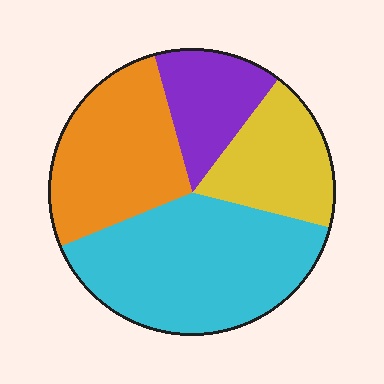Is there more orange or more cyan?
Cyan.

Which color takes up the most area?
Cyan, at roughly 40%.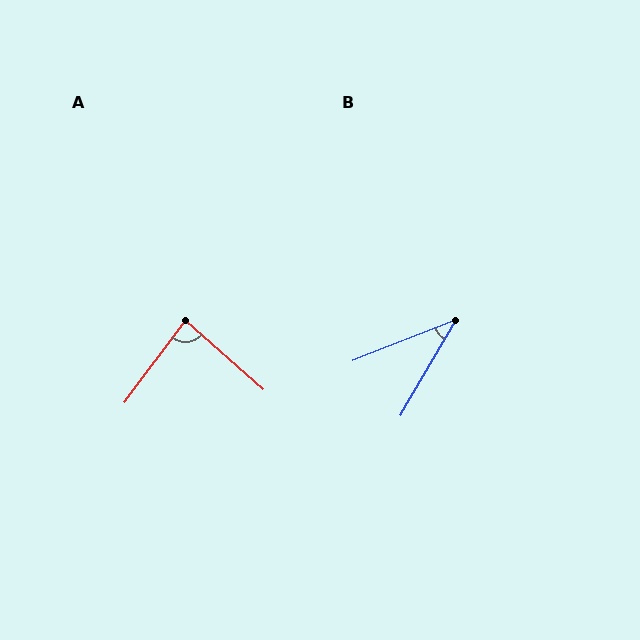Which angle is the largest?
A, at approximately 85 degrees.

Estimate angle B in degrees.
Approximately 38 degrees.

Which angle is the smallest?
B, at approximately 38 degrees.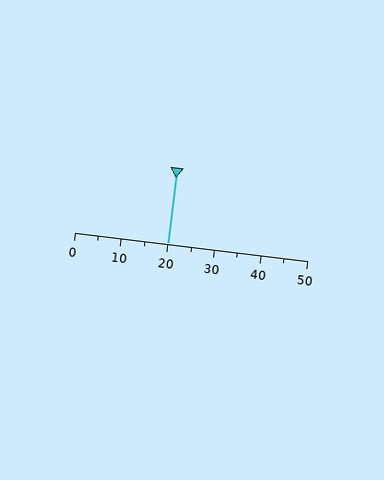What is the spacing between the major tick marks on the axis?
The major ticks are spaced 10 apart.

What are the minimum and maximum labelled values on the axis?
The axis runs from 0 to 50.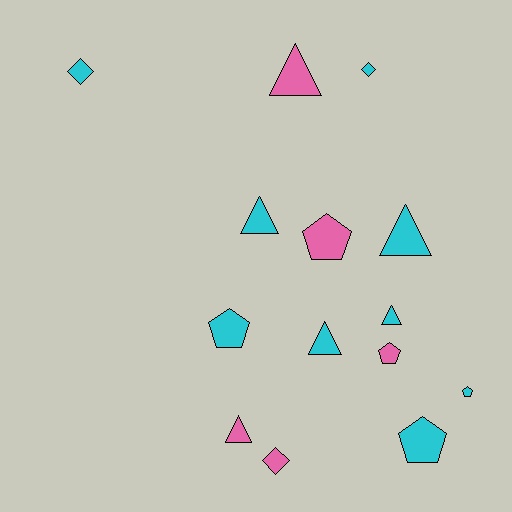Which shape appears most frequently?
Triangle, with 6 objects.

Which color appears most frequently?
Cyan, with 9 objects.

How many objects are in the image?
There are 14 objects.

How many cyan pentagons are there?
There are 3 cyan pentagons.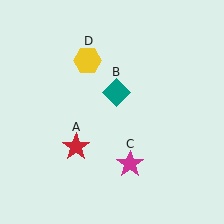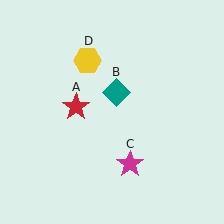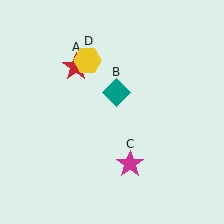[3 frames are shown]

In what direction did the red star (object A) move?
The red star (object A) moved up.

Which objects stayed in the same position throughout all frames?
Teal diamond (object B) and magenta star (object C) and yellow hexagon (object D) remained stationary.